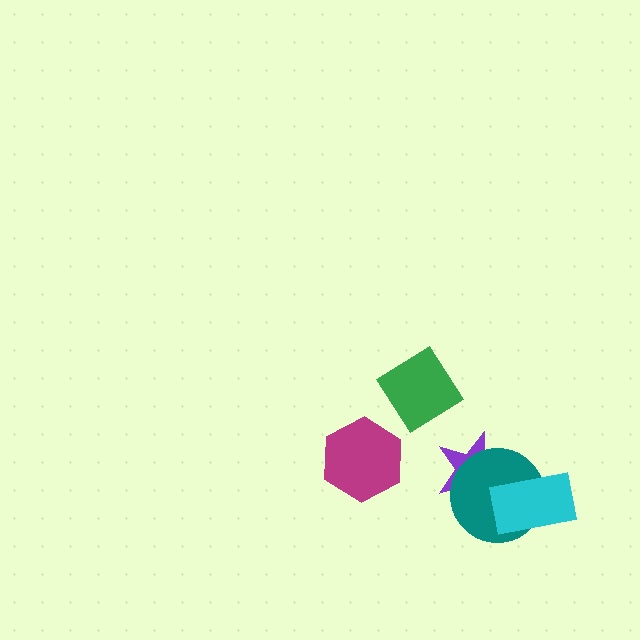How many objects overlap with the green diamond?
0 objects overlap with the green diamond.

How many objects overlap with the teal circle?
2 objects overlap with the teal circle.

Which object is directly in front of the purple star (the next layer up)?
The teal circle is directly in front of the purple star.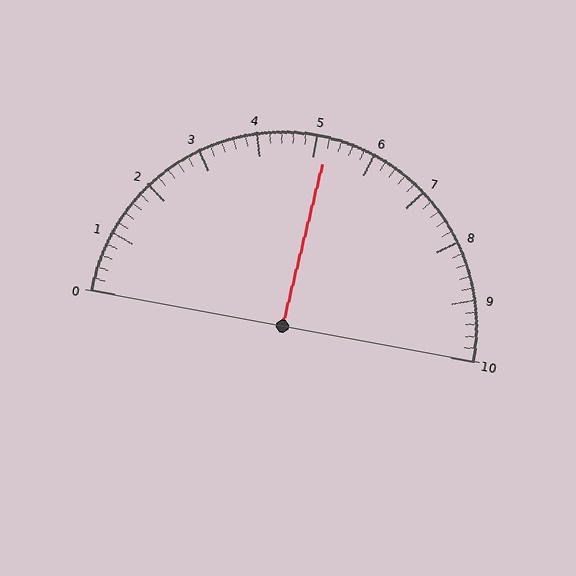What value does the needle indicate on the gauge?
The needle indicates approximately 5.2.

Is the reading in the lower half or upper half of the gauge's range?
The reading is in the upper half of the range (0 to 10).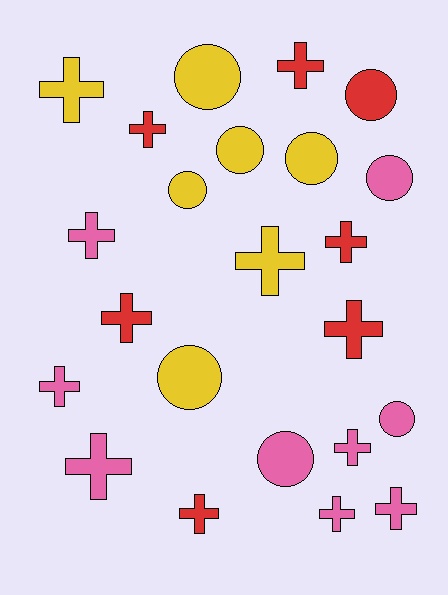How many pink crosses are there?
There are 6 pink crosses.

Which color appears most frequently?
Pink, with 9 objects.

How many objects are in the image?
There are 23 objects.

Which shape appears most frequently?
Cross, with 14 objects.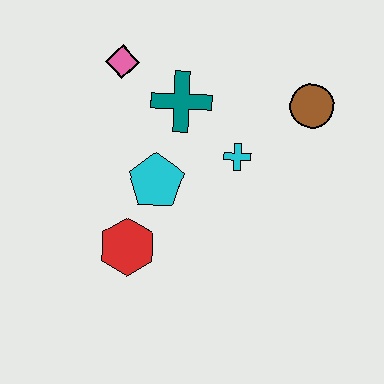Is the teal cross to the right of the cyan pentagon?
Yes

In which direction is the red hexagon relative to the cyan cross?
The red hexagon is to the left of the cyan cross.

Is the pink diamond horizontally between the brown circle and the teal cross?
No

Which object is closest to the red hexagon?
The cyan pentagon is closest to the red hexagon.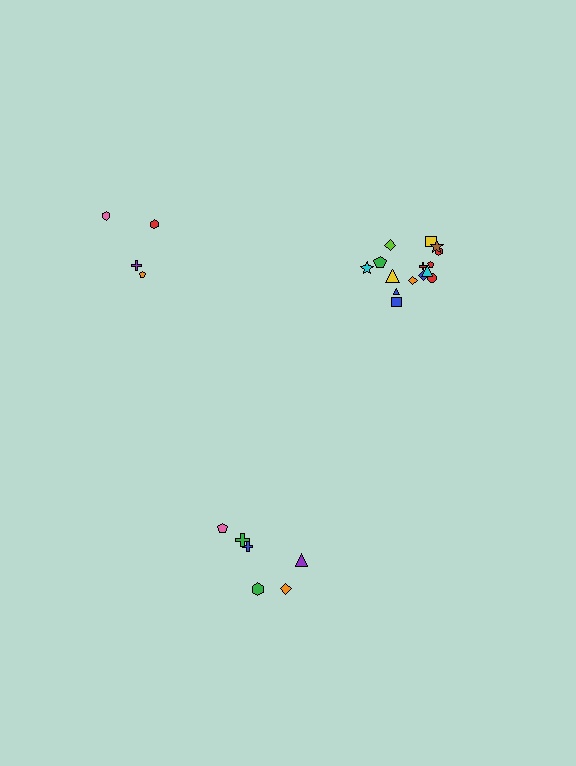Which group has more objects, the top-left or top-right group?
The top-right group.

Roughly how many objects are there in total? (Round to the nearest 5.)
Roughly 25 objects in total.